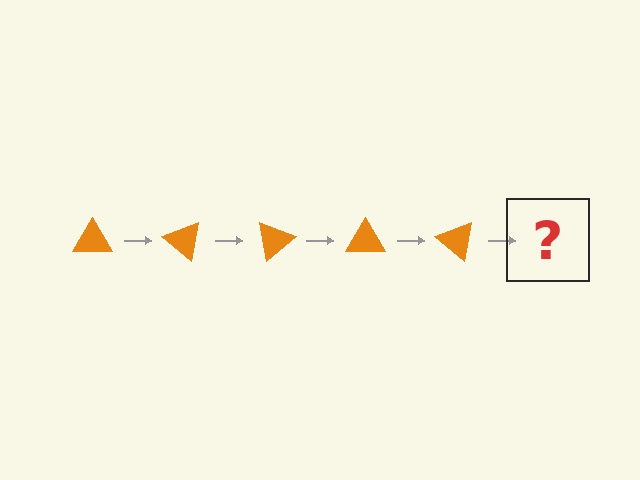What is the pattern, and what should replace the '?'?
The pattern is that the triangle rotates 40 degrees each step. The '?' should be an orange triangle rotated 200 degrees.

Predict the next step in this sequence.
The next step is an orange triangle rotated 200 degrees.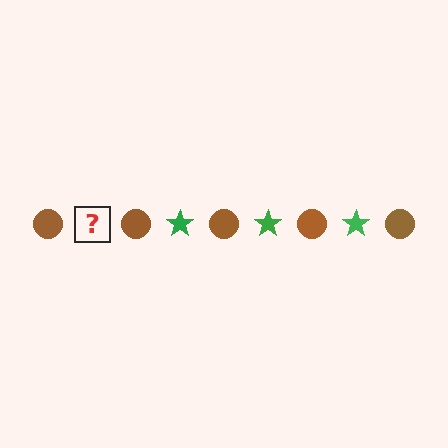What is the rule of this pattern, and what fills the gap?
The rule is that the pattern alternates between brown circle and green star. The gap should be filled with a green star.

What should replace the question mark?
The question mark should be replaced with a green star.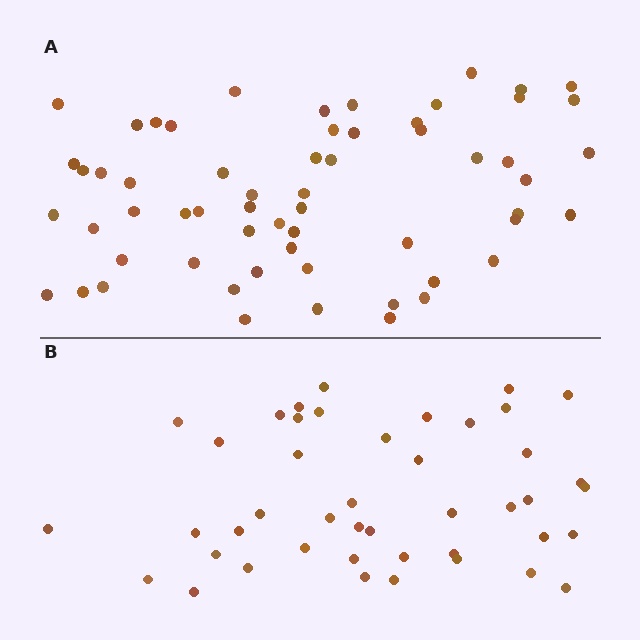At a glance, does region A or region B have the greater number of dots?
Region A (the top region) has more dots.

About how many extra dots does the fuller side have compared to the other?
Region A has approximately 15 more dots than region B.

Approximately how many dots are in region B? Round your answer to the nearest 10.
About 40 dots. (The exact count is 44, which rounds to 40.)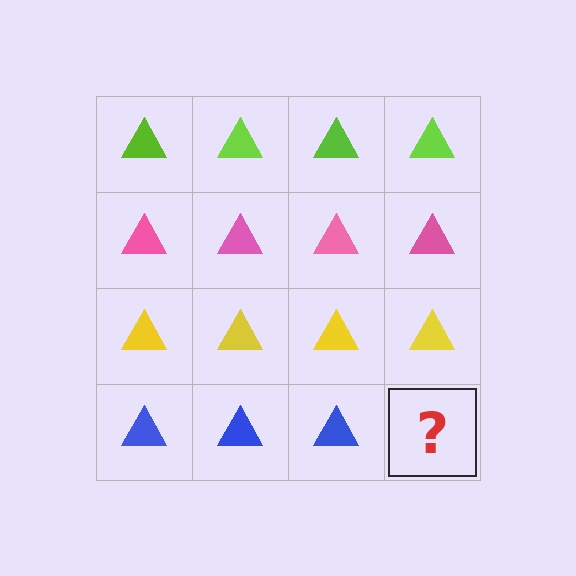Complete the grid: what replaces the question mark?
The question mark should be replaced with a blue triangle.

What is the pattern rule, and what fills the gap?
The rule is that each row has a consistent color. The gap should be filled with a blue triangle.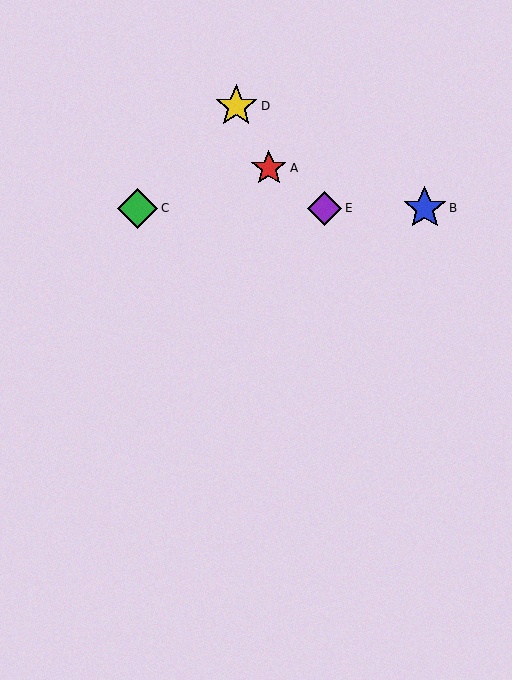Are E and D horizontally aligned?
No, E is at y≈208 and D is at y≈106.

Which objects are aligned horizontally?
Objects B, C, E are aligned horizontally.